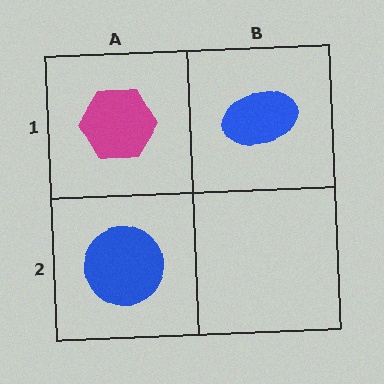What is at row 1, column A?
A magenta hexagon.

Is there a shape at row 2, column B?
No, that cell is empty.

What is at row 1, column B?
A blue ellipse.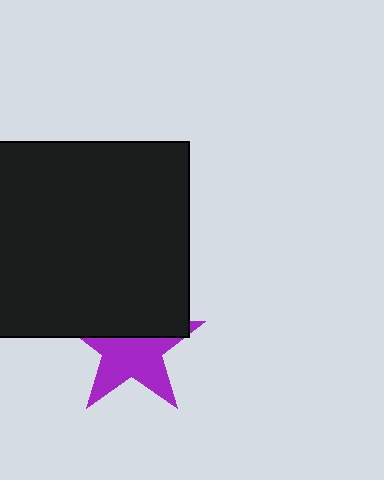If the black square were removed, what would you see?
You would see the complete purple star.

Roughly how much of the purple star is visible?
About half of it is visible (roughly 58%).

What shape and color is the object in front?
The object in front is a black square.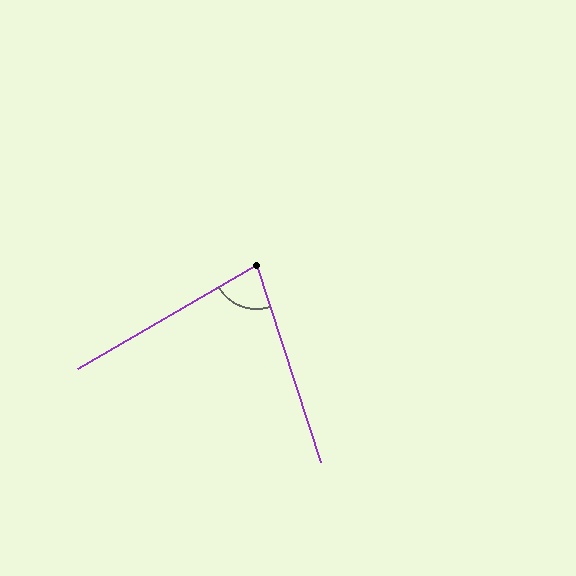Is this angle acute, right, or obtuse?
It is acute.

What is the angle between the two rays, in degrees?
Approximately 78 degrees.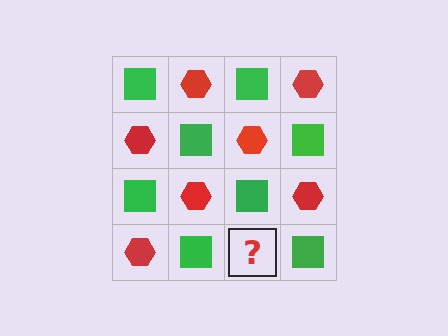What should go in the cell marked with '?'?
The missing cell should contain a red hexagon.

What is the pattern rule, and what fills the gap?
The rule is that it alternates green square and red hexagon in a checkerboard pattern. The gap should be filled with a red hexagon.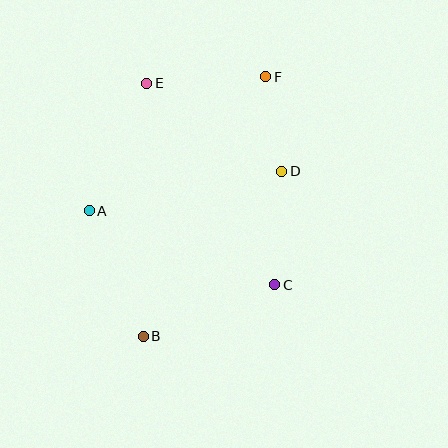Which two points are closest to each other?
Points D and F are closest to each other.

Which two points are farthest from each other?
Points B and F are farthest from each other.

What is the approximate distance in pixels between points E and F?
The distance between E and F is approximately 119 pixels.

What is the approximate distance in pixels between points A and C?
The distance between A and C is approximately 199 pixels.